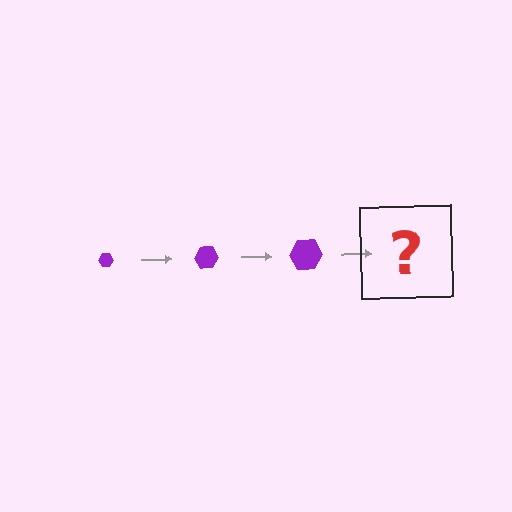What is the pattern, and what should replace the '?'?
The pattern is that the hexagon gets progressively larger each step. The '?' should be a purple hexagon, larger than the previous one.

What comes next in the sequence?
The next element should be a purple hexagon, larger than the previous one.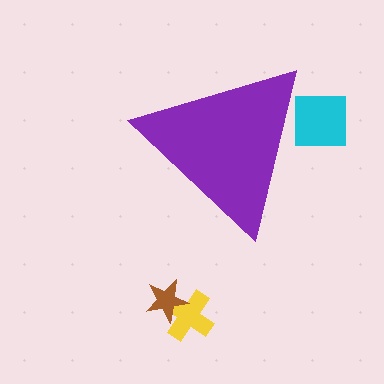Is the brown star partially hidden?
No, the brown star is fully visible.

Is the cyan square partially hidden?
Yes, the cyan square is partially hidden behind the purple triangle.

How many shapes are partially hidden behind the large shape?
1 shape is partially hidden.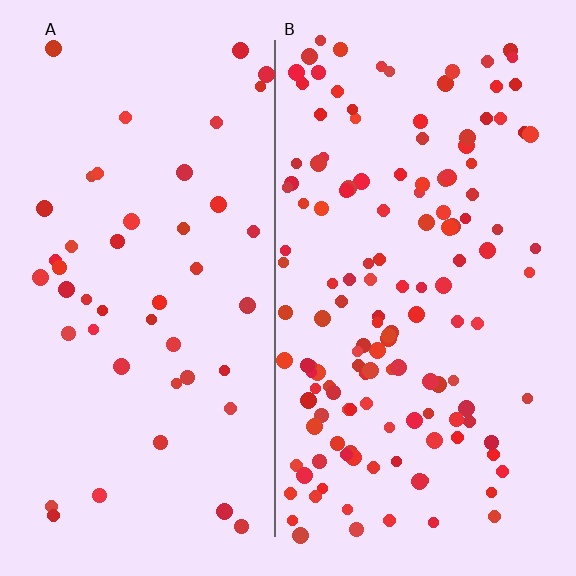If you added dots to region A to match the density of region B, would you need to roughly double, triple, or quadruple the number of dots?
Approximately triple.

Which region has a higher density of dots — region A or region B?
B (the right).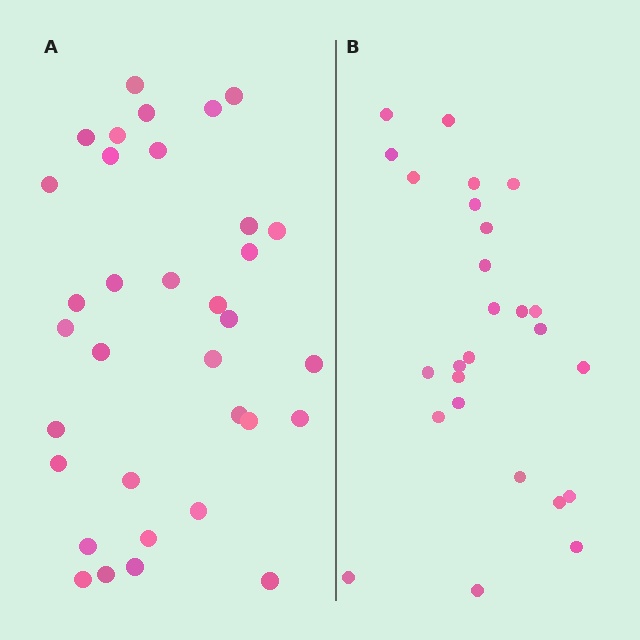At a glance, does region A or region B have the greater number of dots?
Region A (the left region) has more dots.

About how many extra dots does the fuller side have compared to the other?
Region A has roughly 8 or so more dots than region B.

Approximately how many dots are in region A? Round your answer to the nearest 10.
About 30 dots. (The exact count is 34, which rounds to 30.)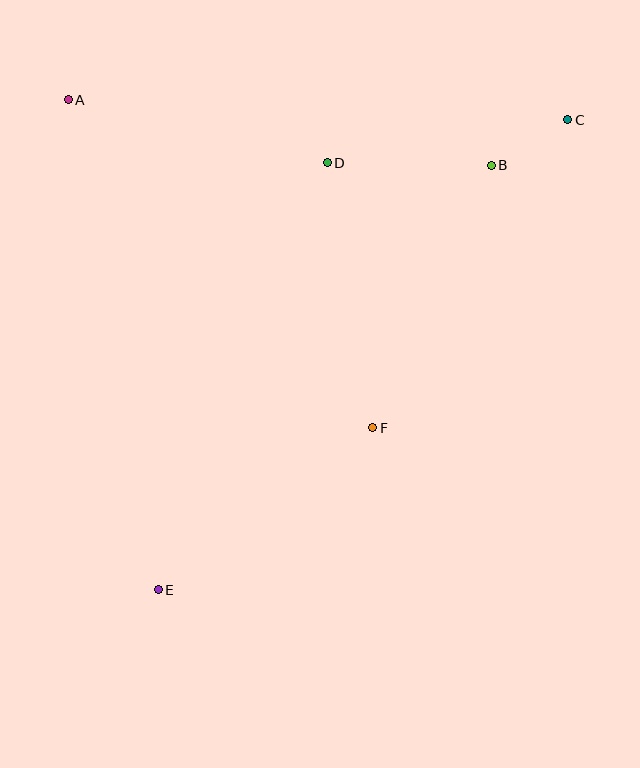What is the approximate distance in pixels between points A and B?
The distance between A and B is approximately 428 pixels.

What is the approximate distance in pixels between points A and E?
The distance between A and E is approximately 498 pixels.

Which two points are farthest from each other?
Points C and E are farthest from each other.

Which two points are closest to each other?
Points B and C are closest to each other.